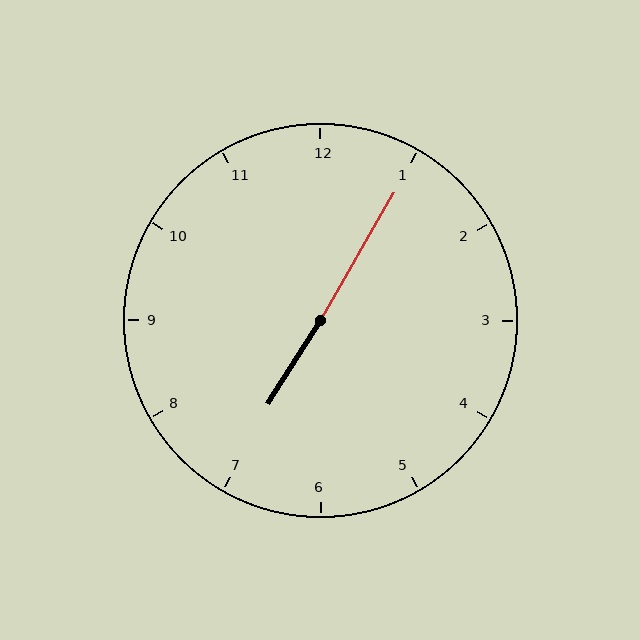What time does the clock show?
7:05.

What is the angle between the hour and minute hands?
Approximately 178 degrees.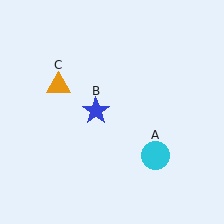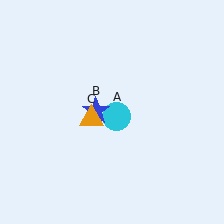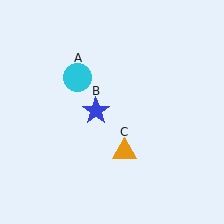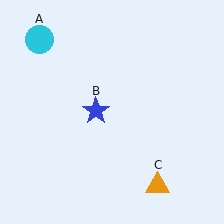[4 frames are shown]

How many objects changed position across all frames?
2 objects changed position: cyan circle (object A), orange triangle (object C).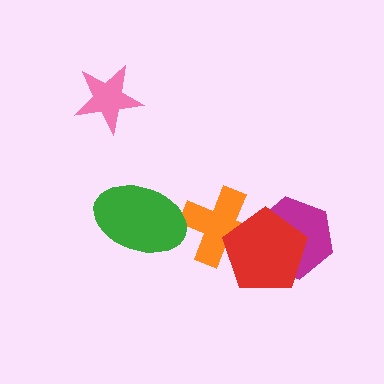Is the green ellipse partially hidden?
No, no other shape covers it.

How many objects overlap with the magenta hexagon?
2 objects overlap with the magenta hexagon.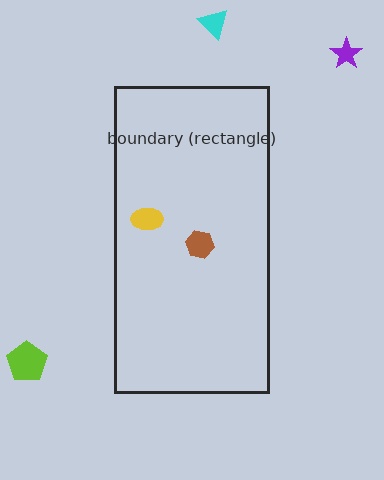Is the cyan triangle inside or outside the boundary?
Outside.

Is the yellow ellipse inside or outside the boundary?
Inside.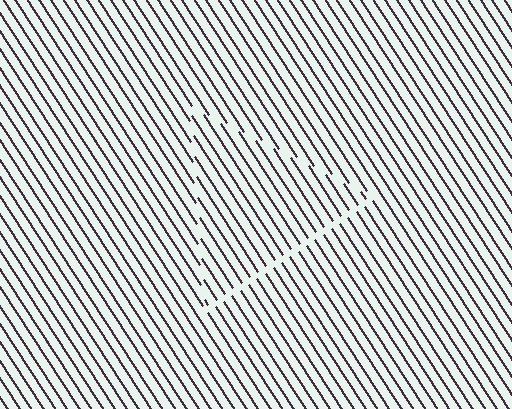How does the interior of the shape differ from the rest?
The interior of the shape contains the same grating, shifted by half a period — the contour is defined by the phase discontinuity where line-ends from the inner and outer gratings abut.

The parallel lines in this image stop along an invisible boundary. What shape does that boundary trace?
An illusory triangle. The interior of the shape contains the same grating, shifted by half a period — the contour is defined by the phase discontinuity where line-ends from the inner and outer gratings abut.